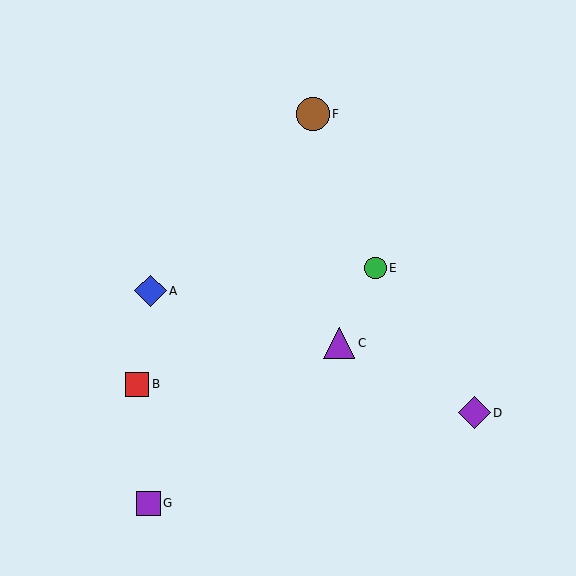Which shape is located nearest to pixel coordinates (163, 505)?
The purple square (labeled G) at (148, 503) is nearest to that location.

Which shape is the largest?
The brown circle (labeled F) is the largest.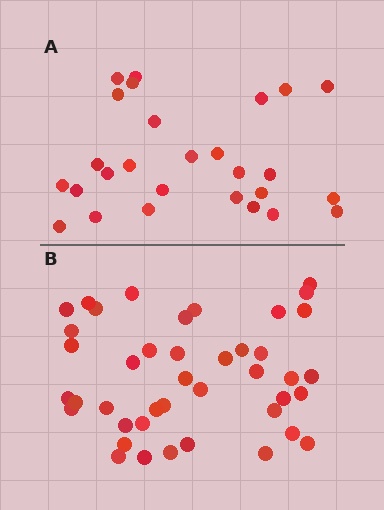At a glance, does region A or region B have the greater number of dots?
Region B (the bottom region) has more dots.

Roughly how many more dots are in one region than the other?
Region B has approximately 15 more dots than region A.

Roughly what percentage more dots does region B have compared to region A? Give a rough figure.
About 55% more.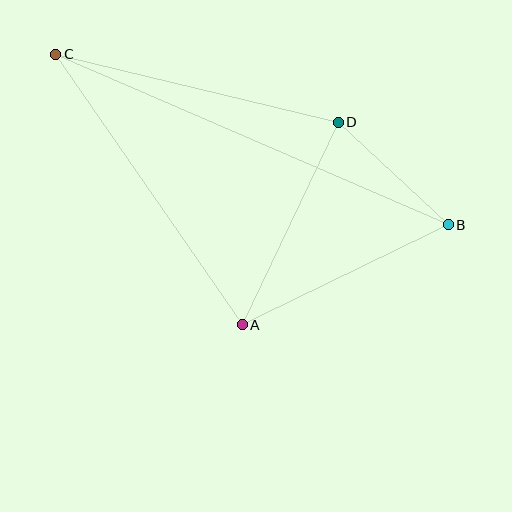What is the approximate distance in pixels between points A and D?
The distance between A and D is approximately 224 pixels.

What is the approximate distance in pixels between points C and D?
The distance between C and D is approximately 291 pixels.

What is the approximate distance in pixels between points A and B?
The distance between A and B is approximately 229 pixels.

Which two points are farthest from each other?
Points B and C are farthest from each other.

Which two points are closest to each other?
Points B and D are closest to each other.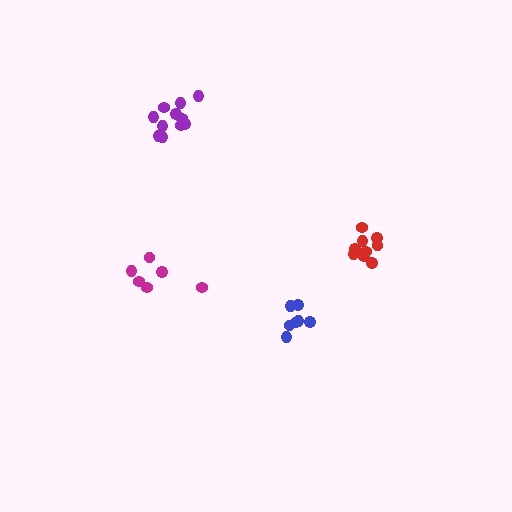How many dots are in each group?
Group 1: 6 dots, Group 2: 9 dots, Group 3: 7 dots, Group 4: 11 dots (33 total).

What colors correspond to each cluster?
The clusters are colored: magenta, red, blue, purple.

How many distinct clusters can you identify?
There are 4 distinct clusters.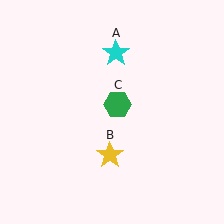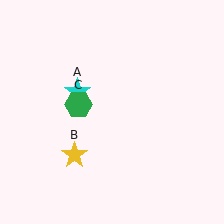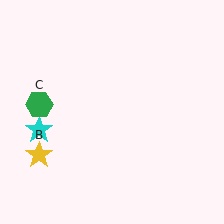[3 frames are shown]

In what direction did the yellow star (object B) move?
The yellow star (object B) moved left.